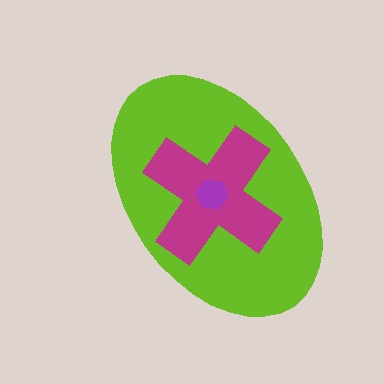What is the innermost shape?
The purple hexagon.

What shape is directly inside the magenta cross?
The purple hexagon.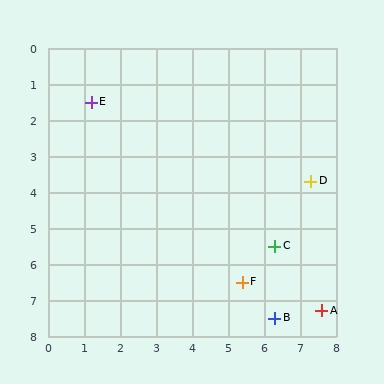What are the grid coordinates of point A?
Point A is at approximately (7.6, 7.3).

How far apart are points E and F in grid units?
Points E and F are about 6.5 grid units apart.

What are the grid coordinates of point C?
Point C is at approximately (6.3, 5.5).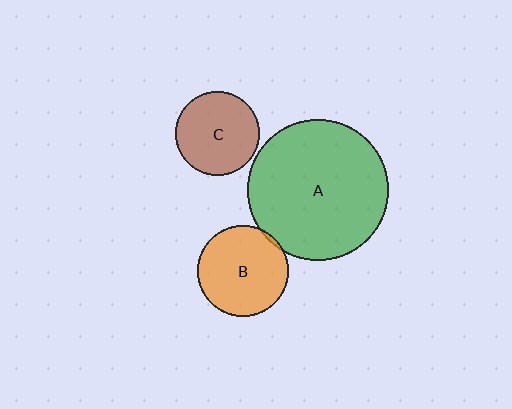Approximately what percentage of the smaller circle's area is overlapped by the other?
Approximately 5%.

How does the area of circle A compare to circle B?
Approximately 2.4 times.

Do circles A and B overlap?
Yes.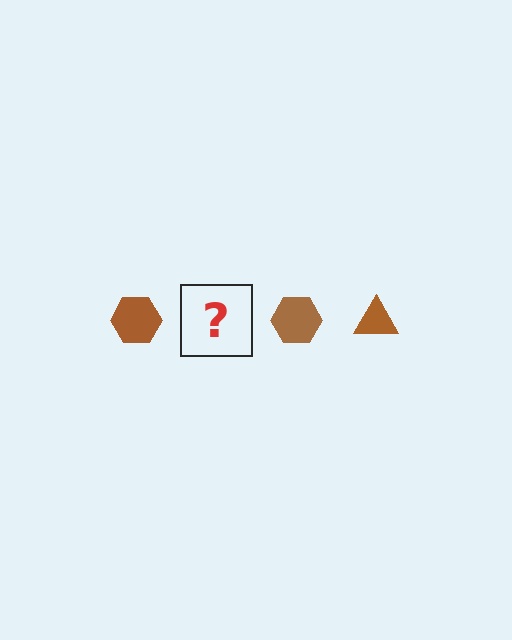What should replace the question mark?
The question mark should be replaced with a brown triangle.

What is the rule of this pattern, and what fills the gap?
The rule is that the pattern cycles through hexagon, triangle shapes in brown. The gap should be filled with a brown triangle.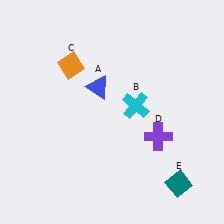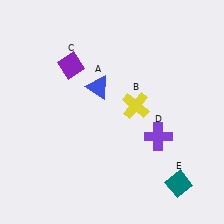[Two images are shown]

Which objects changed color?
B changed from cyan to yellow. C changed from orange to purple.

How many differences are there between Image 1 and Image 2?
There are 2 differences between the two images.